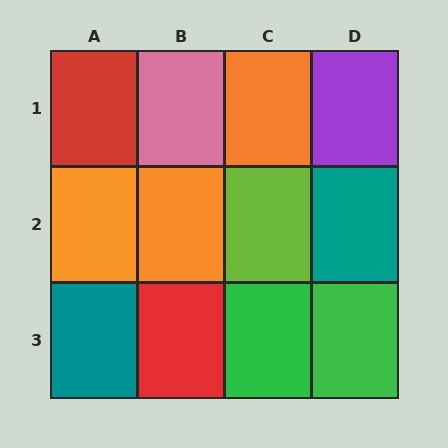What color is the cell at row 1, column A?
Red.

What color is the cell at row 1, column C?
Orange.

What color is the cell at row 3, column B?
Red.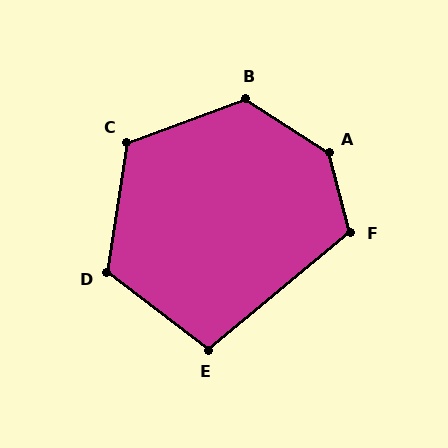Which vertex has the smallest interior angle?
E, at approximately 103 degrees.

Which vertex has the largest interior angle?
A, at approximately 138 degrees.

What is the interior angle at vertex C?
Approximately 119 degrees (obtuse).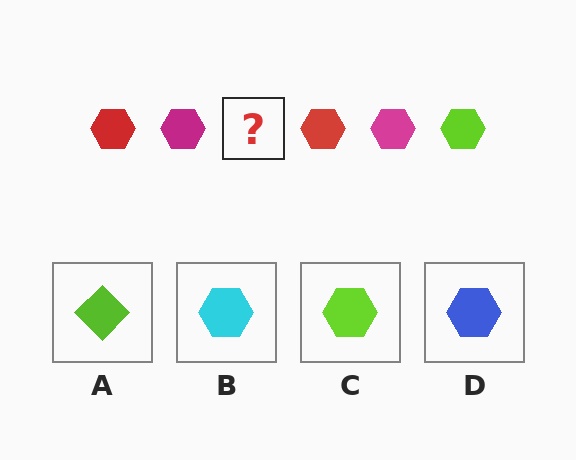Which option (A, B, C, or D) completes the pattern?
C.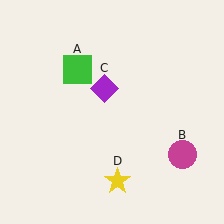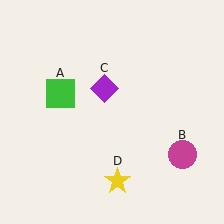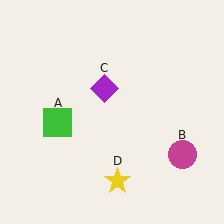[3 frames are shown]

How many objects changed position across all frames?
1 object changed position: green square (object A).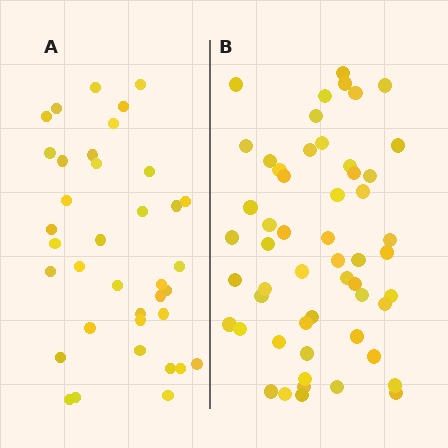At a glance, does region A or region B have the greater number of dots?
Region B (the right region) has more dots.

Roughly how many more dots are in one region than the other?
Region B has approximately 15 more dots than region A.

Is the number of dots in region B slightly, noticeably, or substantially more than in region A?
Region B has substantially more. The ratio is roughly 1.5 to 1.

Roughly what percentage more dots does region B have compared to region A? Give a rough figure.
About 45% more.